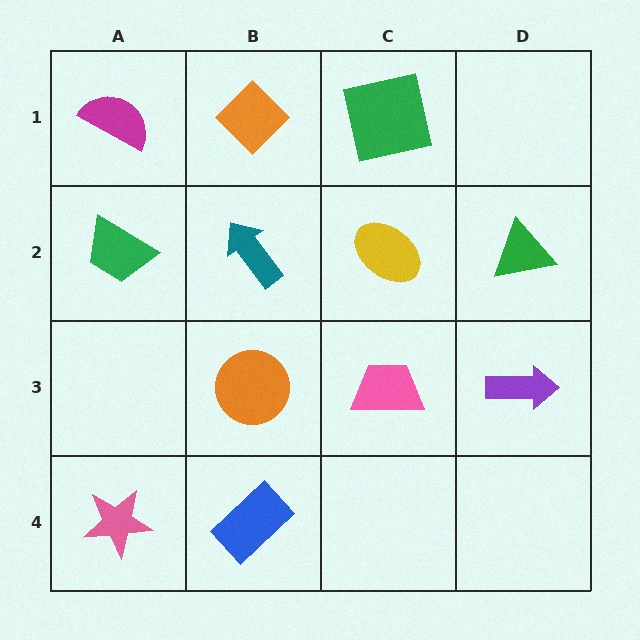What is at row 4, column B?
A blue rectangle.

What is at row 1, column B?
An orange diamond.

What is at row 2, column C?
A yellow ellipse.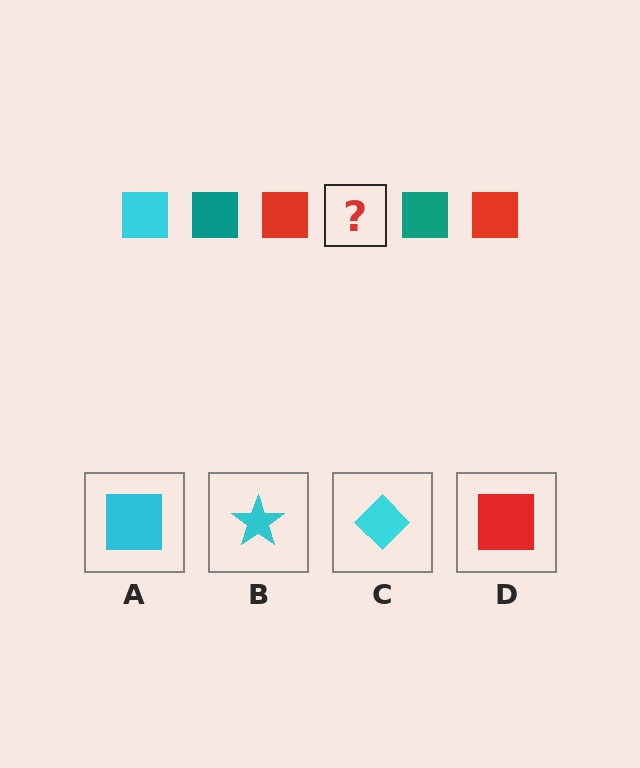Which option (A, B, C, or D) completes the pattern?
A.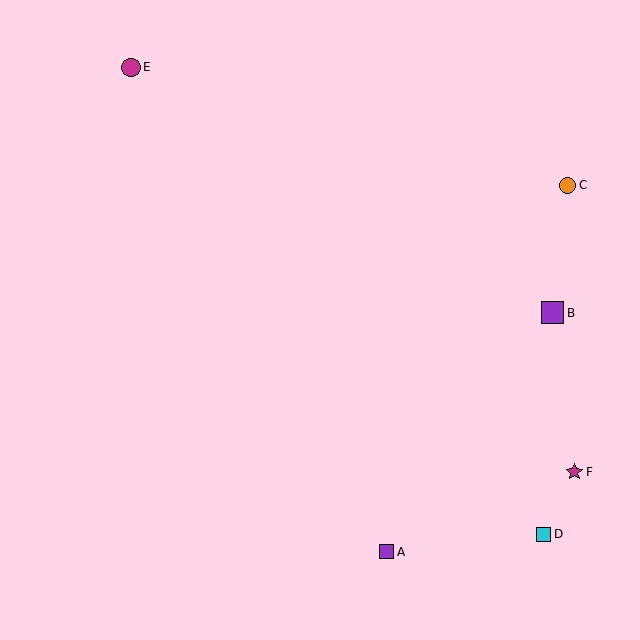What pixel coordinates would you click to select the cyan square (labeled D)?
Click at (544, 534) to select the cyan square D.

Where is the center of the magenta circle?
The center of the magenta circle is at (131, 67).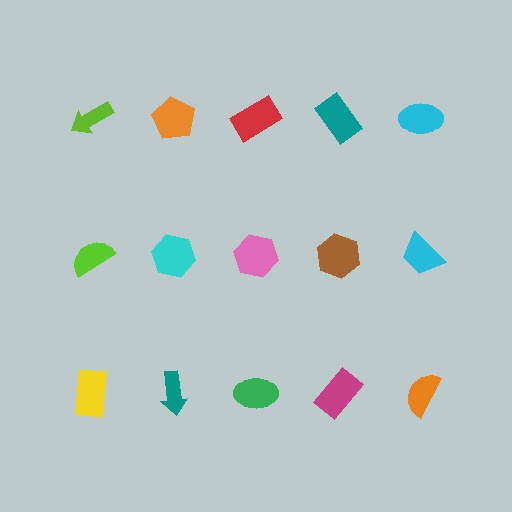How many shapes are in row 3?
5 shapes.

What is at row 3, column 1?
A yellow rectangle.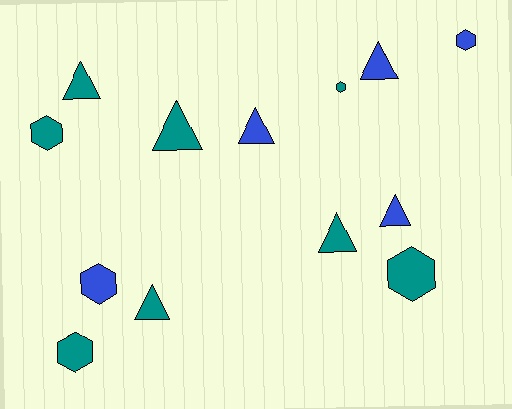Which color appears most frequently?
Teal, with 8 objects.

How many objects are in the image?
There are 13 objects.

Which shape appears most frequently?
Triangle, with 7 objects.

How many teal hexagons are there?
There are 4 teal hexagons.